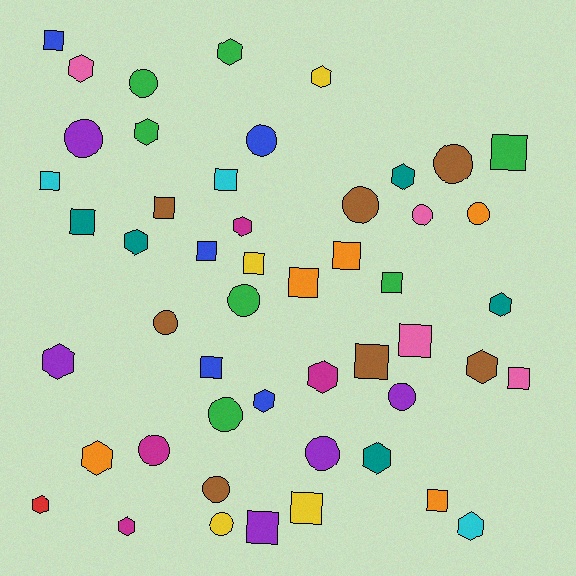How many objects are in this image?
There are 50 objects.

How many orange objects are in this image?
There are 5 orange objects.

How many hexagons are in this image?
There are 17 hexagons.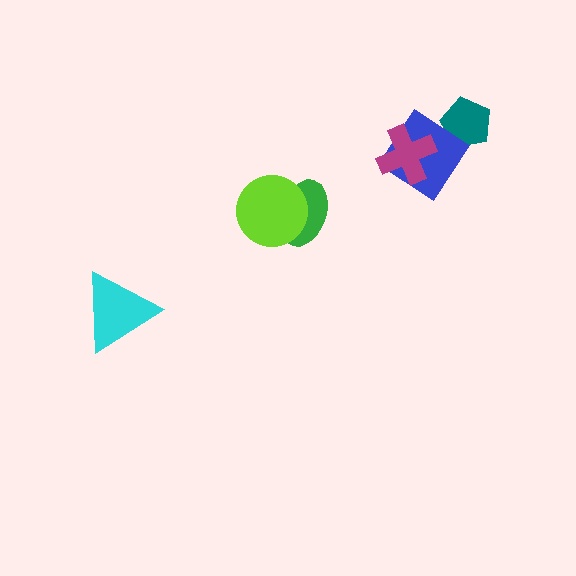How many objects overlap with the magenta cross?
1 object overlaps with the magenta cross.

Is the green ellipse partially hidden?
Yes, it is partially covered by another shape.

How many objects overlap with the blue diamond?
2 objects overlap with the blue diamond.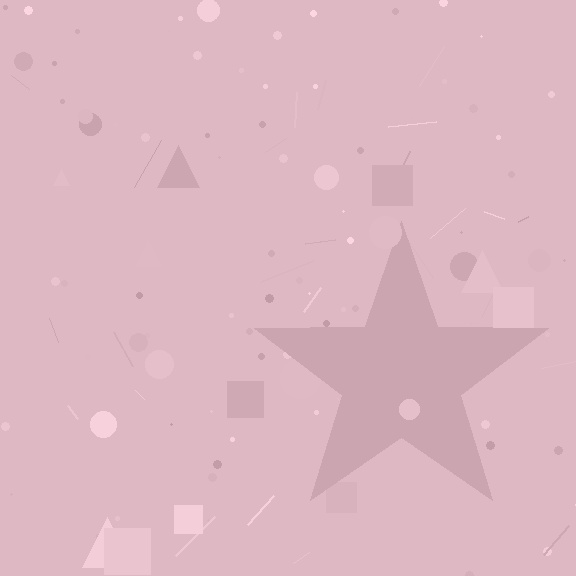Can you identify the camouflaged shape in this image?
The camouflaged shape is a star.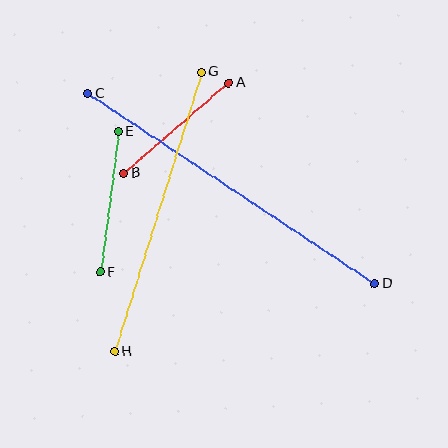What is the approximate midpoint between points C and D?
The midpoint is at approximately (231, 189) pixels.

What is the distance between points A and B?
The distance is approximately 139 pixels.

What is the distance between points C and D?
The distance is approximately 345 pixels.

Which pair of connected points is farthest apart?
Points C and D are farthest apart.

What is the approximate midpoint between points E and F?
The midpoint is at approximately (109, 202) pixels.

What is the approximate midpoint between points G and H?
The midpoint is at approximately (158, 212) pixels.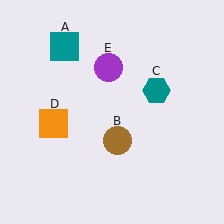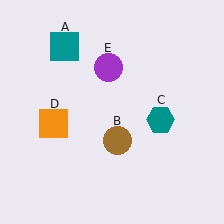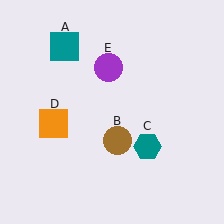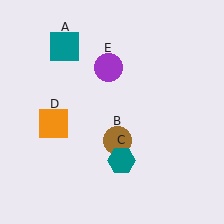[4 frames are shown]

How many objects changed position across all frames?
1 object changed position: teal hexagon (object C).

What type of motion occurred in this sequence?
The teal hexagon (object C) rotated clockwise around the center of the scene.